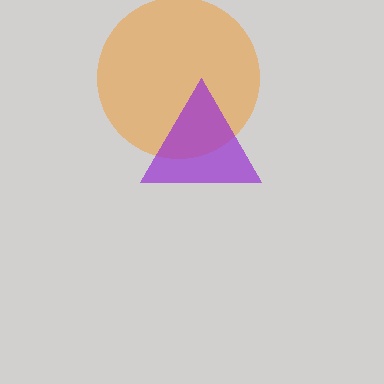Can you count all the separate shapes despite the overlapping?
Yes, there are 2 separate shapes.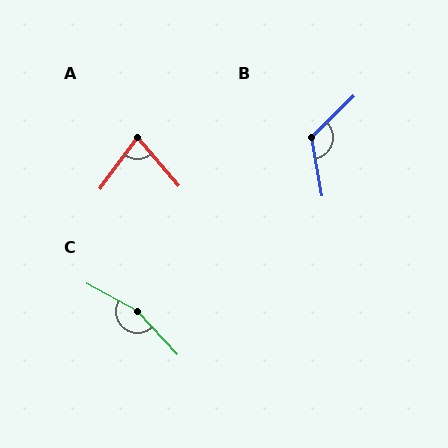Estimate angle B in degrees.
Approximately 125 degrees.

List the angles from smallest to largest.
A (77°), B (125°), C (161°).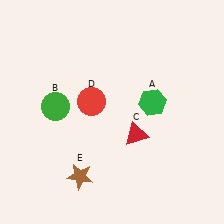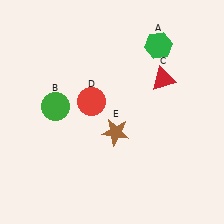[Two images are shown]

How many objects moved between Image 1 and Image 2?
3 objects moved between the two images.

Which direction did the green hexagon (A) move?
The green hexagon (A) moved up.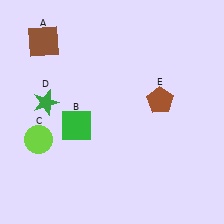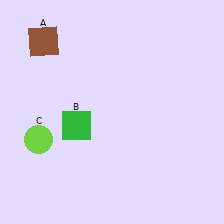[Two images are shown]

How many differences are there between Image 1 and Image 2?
There are 2 differences between the two images.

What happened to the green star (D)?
The green star (D) was removed in Image 2. It was in the top-left area of Image 1.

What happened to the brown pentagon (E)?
The brown pentagon (E) was removed in Image 2. It was in the top-right area of Image 1.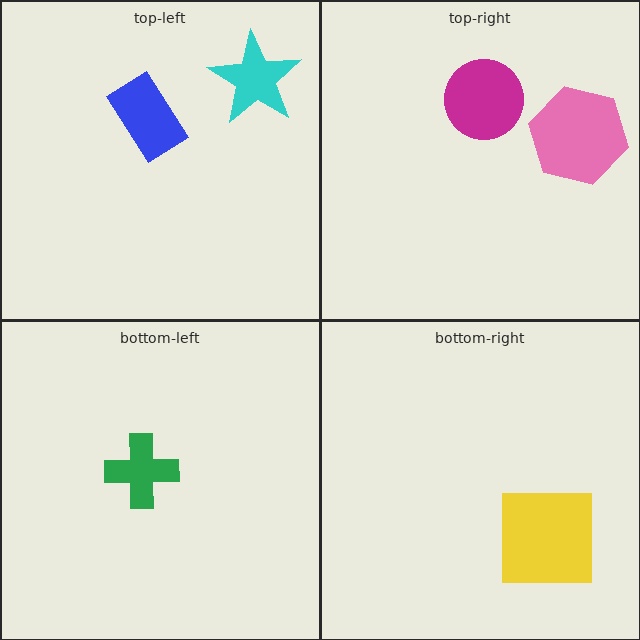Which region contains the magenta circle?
The top-right region.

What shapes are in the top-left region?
The cyan star, the blue rectangle.